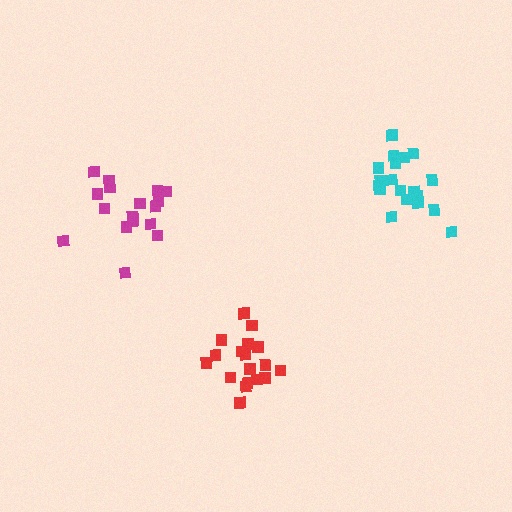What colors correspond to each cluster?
The clusters are colored: red, magenta, cyan.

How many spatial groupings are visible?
There are 3 spatial groupings.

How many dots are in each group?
Group 1: 18 dots, Group 2: 18 dots, Group 3: 19 dots (55 total).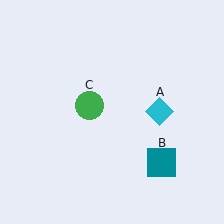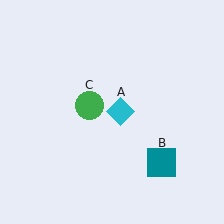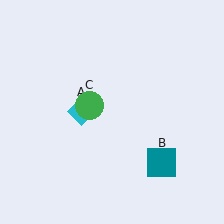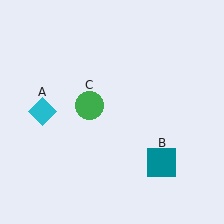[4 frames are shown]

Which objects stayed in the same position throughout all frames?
Teal square (object B) and green circle (object C) remained stationary.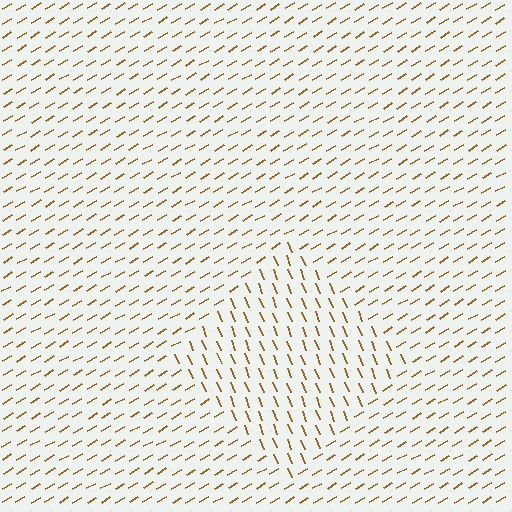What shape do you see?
I see a diamond.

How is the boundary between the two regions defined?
The boundary is defined purely by a change in line orientation (approximately 81 degrees difference). All lines are the same color and thickness.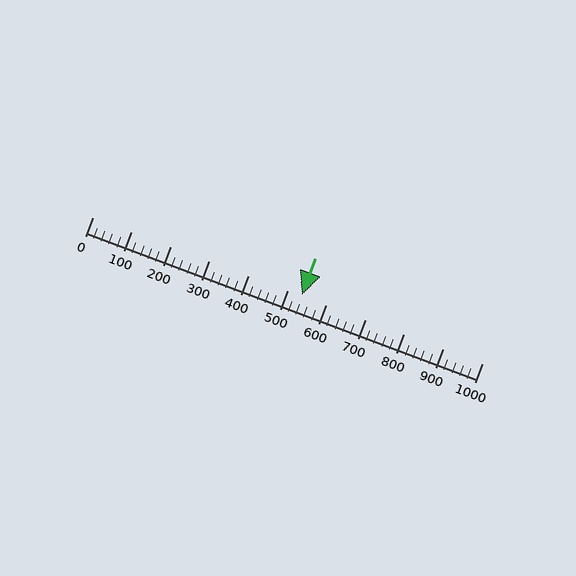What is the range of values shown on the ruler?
The ruler shows values from 0 to 1000.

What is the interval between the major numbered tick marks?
The major tick marks are spaced 100 units apart.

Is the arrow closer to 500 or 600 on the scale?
The arrow is closer to 500.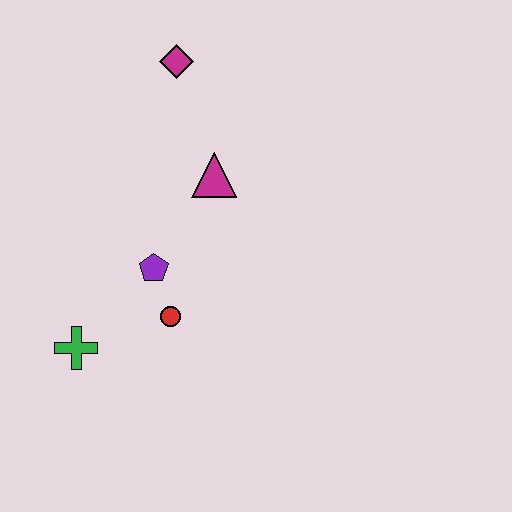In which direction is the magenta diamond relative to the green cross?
The magenta diamond is above the green cross.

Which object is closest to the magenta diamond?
The magenta triangle is closest to the magenta diamond.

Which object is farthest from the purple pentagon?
The magenta diamond is farthest from the purple pentagon.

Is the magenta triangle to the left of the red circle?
No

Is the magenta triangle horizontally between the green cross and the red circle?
No